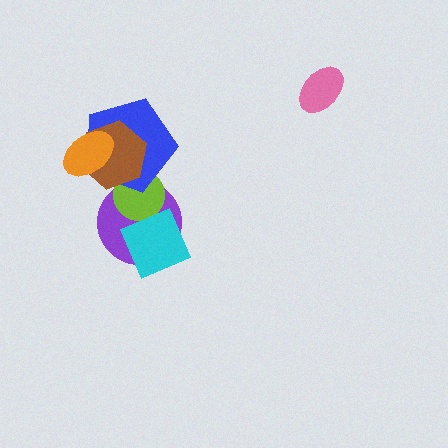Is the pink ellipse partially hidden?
No, no other shape covers it.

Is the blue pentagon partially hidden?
Yes, it is partially covered by another shape.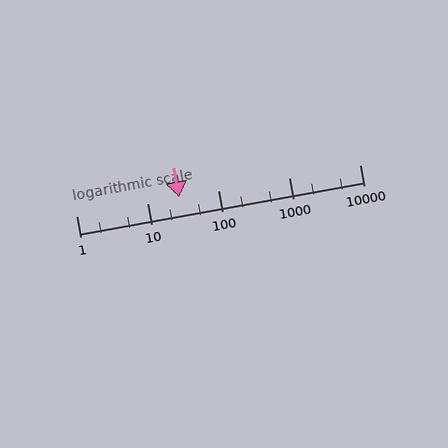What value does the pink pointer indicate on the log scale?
The pointer indicates approximately 28.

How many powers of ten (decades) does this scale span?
The scale spans 4 decades, from 1 to 10000.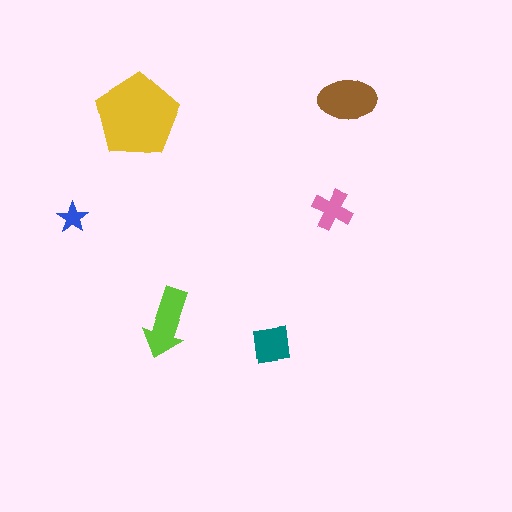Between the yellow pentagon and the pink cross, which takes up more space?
The yellow pentagon.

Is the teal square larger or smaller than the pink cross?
Larger.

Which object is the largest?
The yellow pentagon.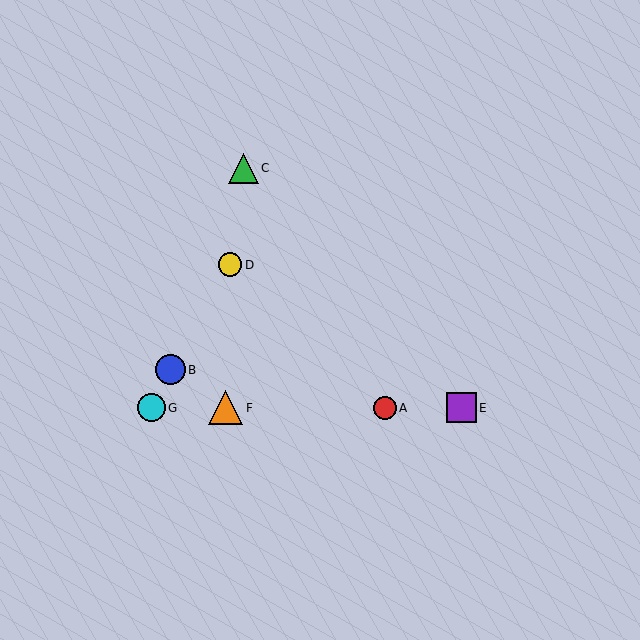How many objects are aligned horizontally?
4 objects (A, E, F, G) are aligned horizontally.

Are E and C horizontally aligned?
No, E is at y≈408 and C is at y≈169.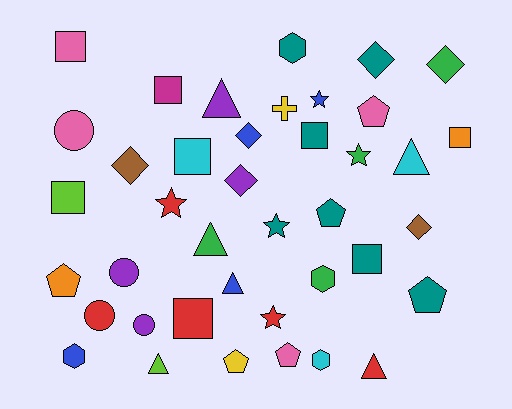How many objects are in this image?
There are 40 objects.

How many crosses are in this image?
There is 1 cross.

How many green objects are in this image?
There are 4 green objects.